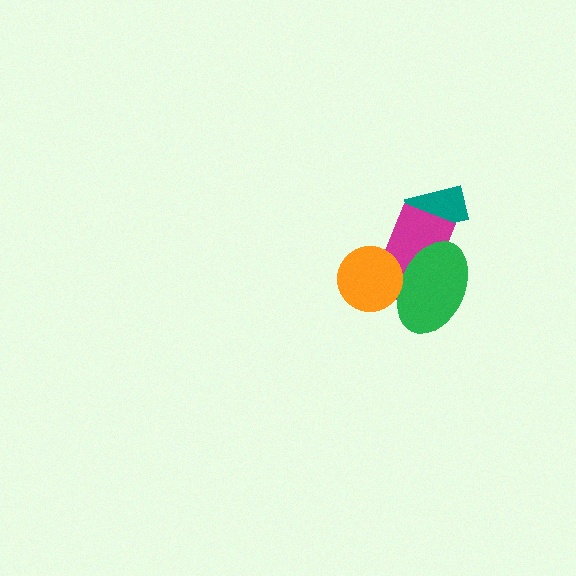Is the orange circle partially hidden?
No, no other shape covers it.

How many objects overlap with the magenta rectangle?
3 objects overlap with the magenta rectangle.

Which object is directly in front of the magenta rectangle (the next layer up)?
The green ellipse is directly in front of the magenta rectangle.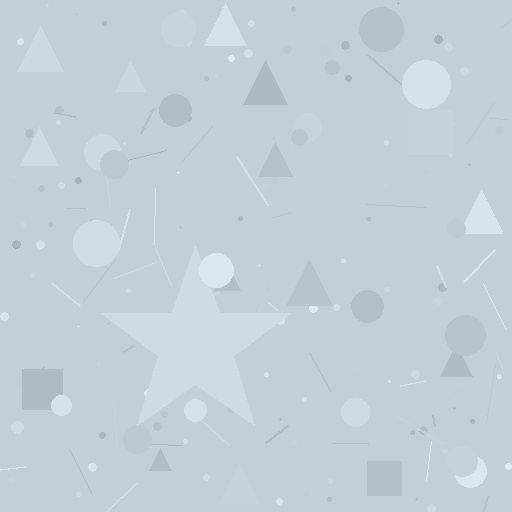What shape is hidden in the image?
A star is hidden in the image.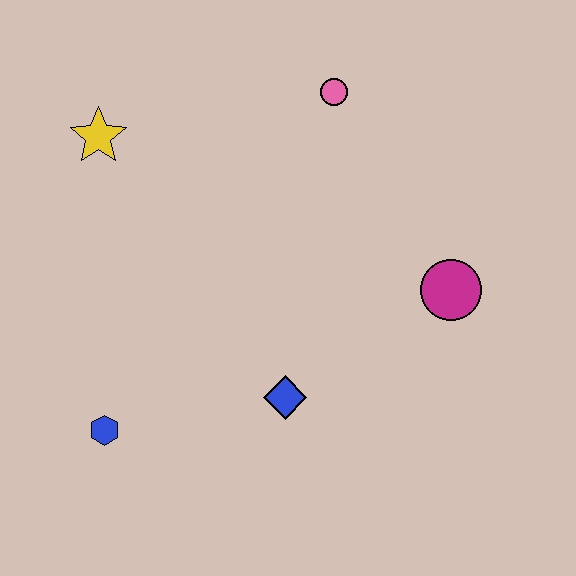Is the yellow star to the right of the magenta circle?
No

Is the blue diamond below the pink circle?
Yes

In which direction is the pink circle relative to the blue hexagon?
The pink circle is above the blue hexagon.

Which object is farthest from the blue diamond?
The yellow star is farthest from the blue diamond.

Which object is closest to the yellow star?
The pink circle is closest to the yellow star.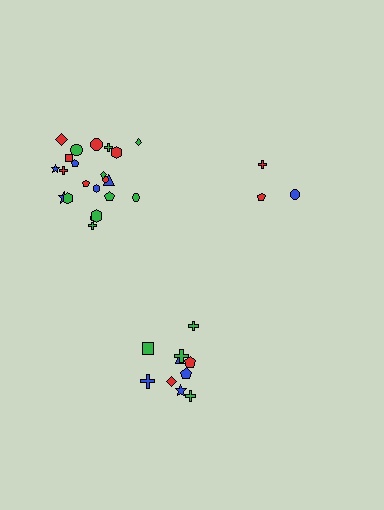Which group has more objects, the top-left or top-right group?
The top-left group.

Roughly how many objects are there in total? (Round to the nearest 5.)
Roughly 35 objects in total.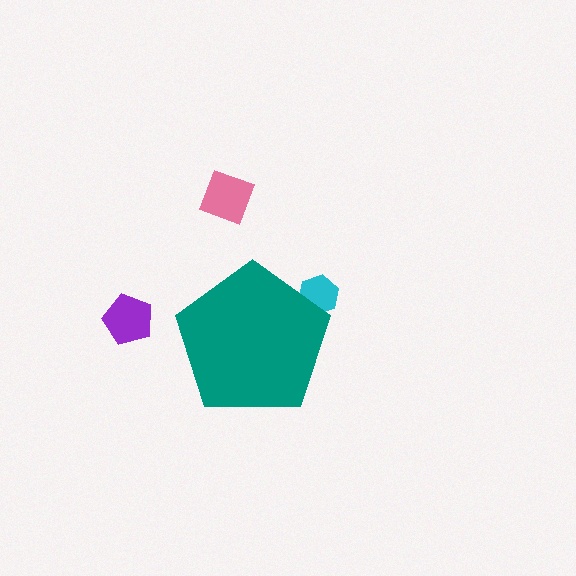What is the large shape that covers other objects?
A teal pentagon.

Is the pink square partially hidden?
No, the pink square is fully visible.